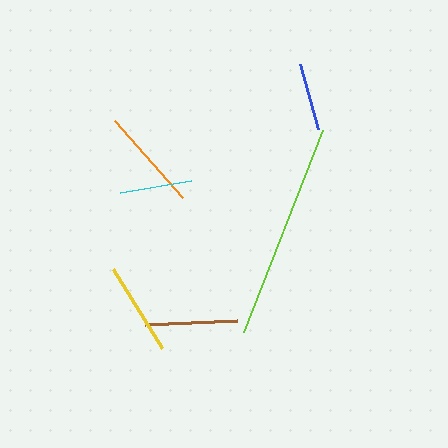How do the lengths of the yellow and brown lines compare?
The yellow and brown lines are approximately the same length.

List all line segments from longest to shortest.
From longest to shortest: lime, orange, yellow, brown, cyan, blue.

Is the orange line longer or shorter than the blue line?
The orange line is longer than the blue line.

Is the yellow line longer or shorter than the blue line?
The yellow line is longer than the blue line.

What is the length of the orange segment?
The orange segment is approximately 102 pixels long.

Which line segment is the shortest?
The blue line is the shortest at approximately 67 pixels.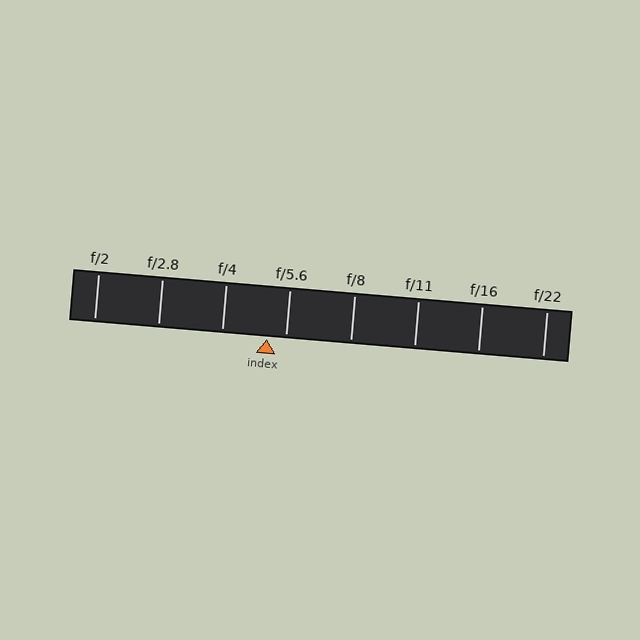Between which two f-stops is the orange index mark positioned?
The index mark is between f/4 and f/5.6.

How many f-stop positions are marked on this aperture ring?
There are 8 f-stop positions marked.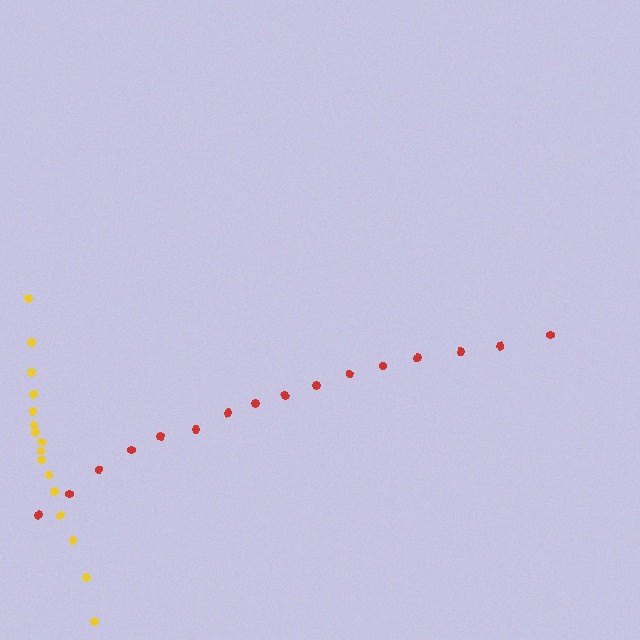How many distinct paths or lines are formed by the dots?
There are 2 distinct paths.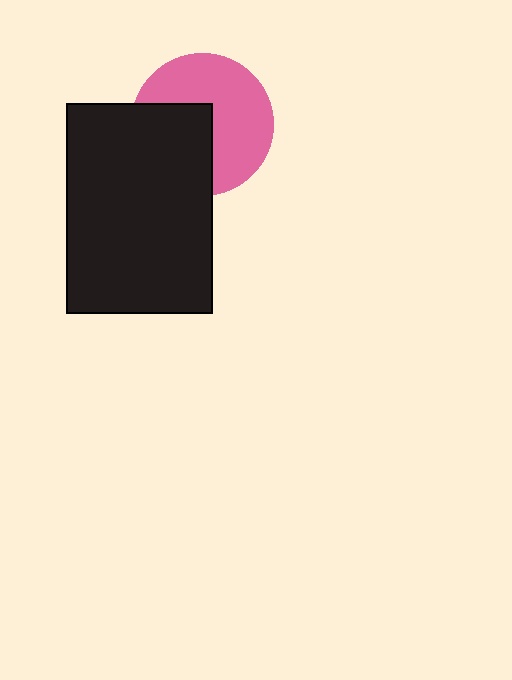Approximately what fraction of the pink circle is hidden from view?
Roughly 41% of the pink circle is hidden behind the black rectangle.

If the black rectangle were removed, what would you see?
You would see the complete pink circle.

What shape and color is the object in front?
The object in front is a black rectangle.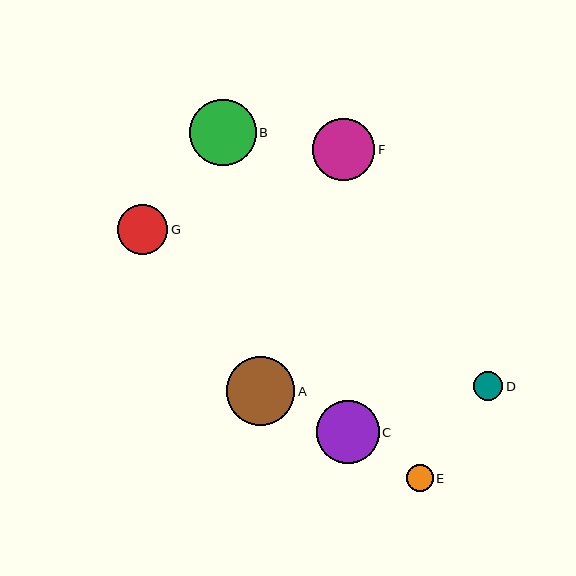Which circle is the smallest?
Circle E is the smallest with a size of approximately 27 pixels.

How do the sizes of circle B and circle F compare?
Circle B and circle F are approximately the same size.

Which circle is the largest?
Circle A is the largest with a size of approximately 69 pixels.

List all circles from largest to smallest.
From largest to smallest: A, B, C, F, G, D, E.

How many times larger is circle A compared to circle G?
Circle A is approximately 1.4 times the size of circle G.